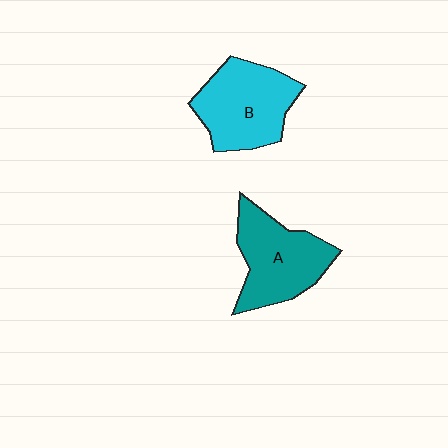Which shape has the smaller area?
Shape A (teal).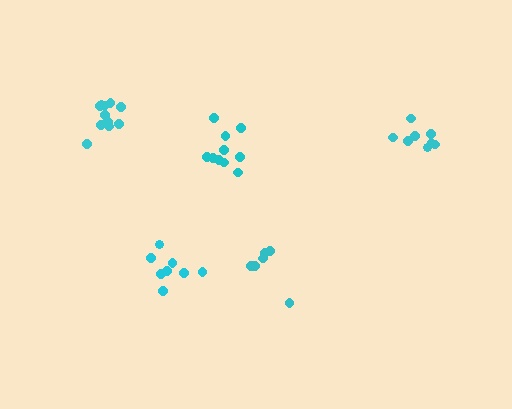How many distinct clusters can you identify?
There are 5 distinct clusters.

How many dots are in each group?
Group 1: 8 dots, Group 2: 8 dots, Group 3: 6 dots, Group 4: 11 dots, Group 5: 10 dots (43 total).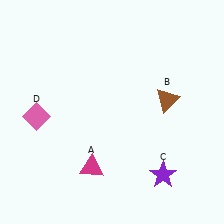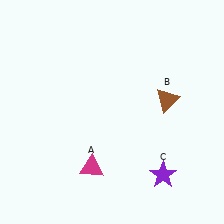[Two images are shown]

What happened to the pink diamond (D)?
The pink diamond (D) was removed in Image 2. It was in the bottom-left area of Image 1.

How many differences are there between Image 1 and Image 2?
There is 1 difference between the two images.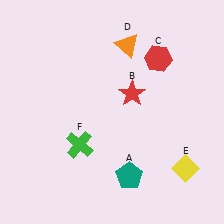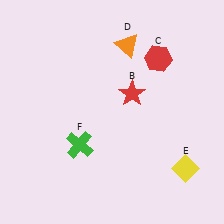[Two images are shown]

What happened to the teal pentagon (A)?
The teal pentagon (A) was removed in Image 2. It was in the bottom-right area of Image 1.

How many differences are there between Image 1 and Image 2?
There is 1 difference between the two images.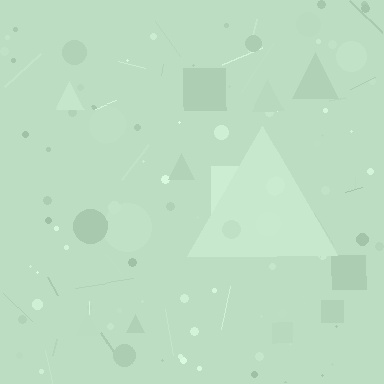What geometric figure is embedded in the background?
A triangle is embedded in the background.